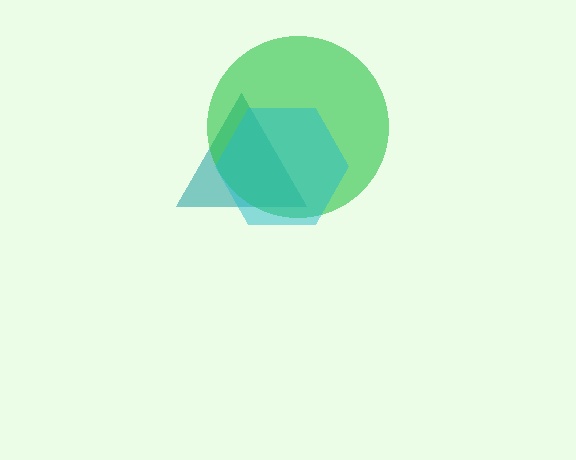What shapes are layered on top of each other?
The layered shapes are: a teal triangle, a green circle, a cyan hexagon.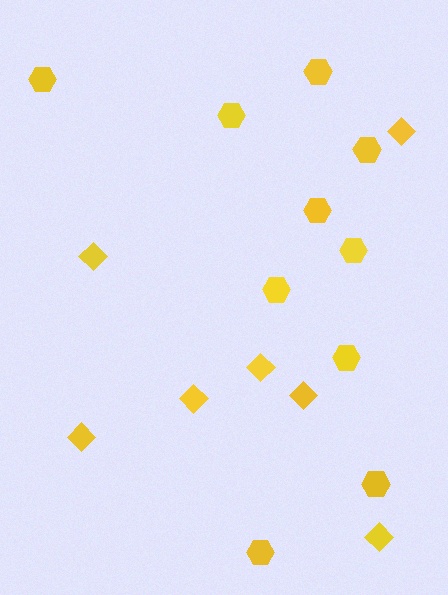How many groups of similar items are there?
There are 2 groups: one group of diamonds (7) and one group of hexagons (10).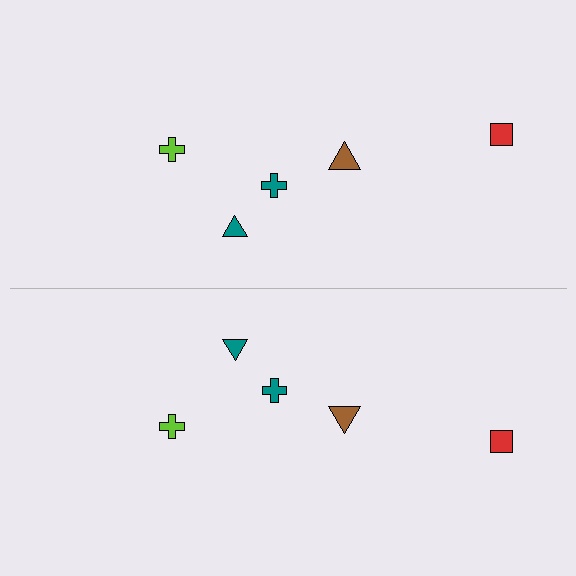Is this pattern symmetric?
Yes, this pattern has bilateral (reflection) symmetry.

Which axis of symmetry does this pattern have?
The pattern has a horizontal axis of symmetry running through the center of the image.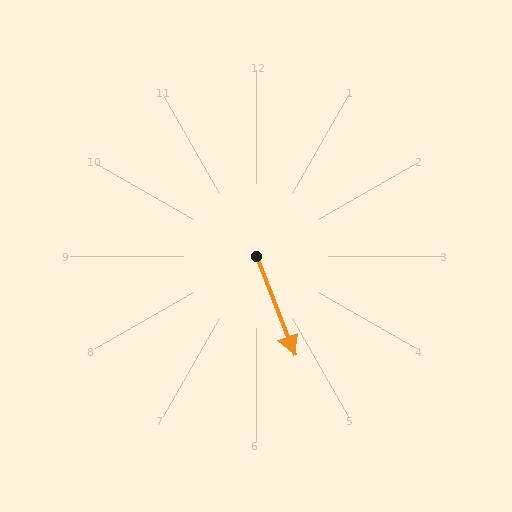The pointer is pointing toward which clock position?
Roughly 5 o'clock.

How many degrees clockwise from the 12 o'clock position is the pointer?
Approximately 159 degrees.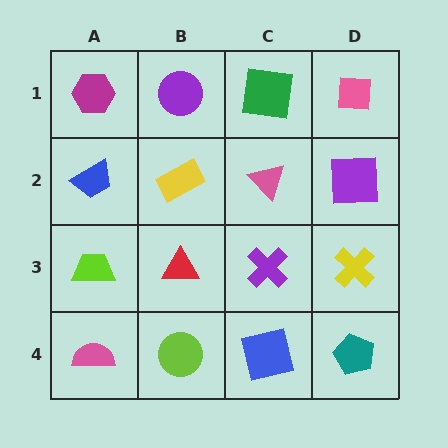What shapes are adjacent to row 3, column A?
A blue trapezoid (row 2, column A), a pink semicircle (row 4, column A), a red triangle (row 3, column B).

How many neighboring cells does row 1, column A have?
2.